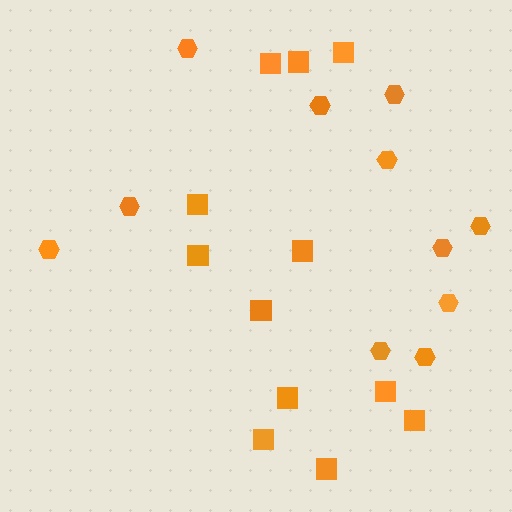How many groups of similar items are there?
There are 2 groups: one group of hexagons (11) and one group of squares (12).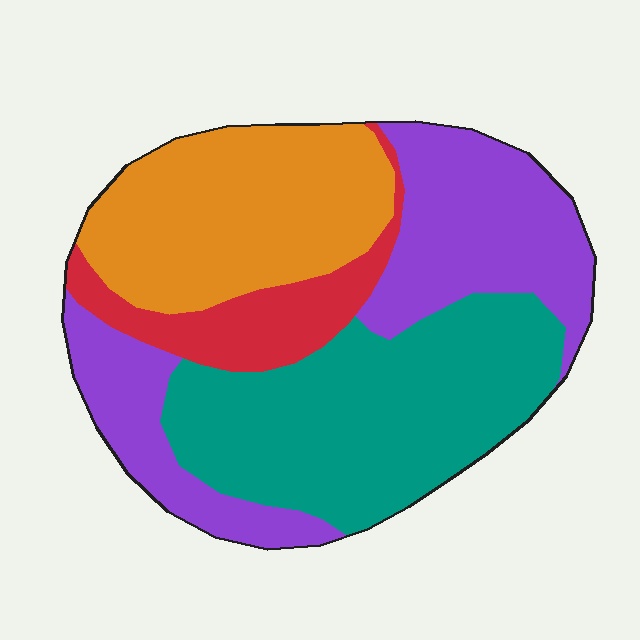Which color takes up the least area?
Red, at roughly 10%.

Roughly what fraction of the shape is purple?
Purple covers 30% of the shape.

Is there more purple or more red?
Purple.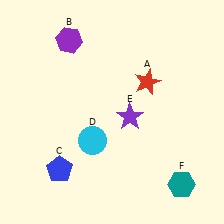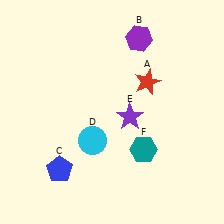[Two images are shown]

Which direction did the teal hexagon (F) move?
The teal hexagon (F) moved left.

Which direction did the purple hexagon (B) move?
The purple hexagon (B) moved right.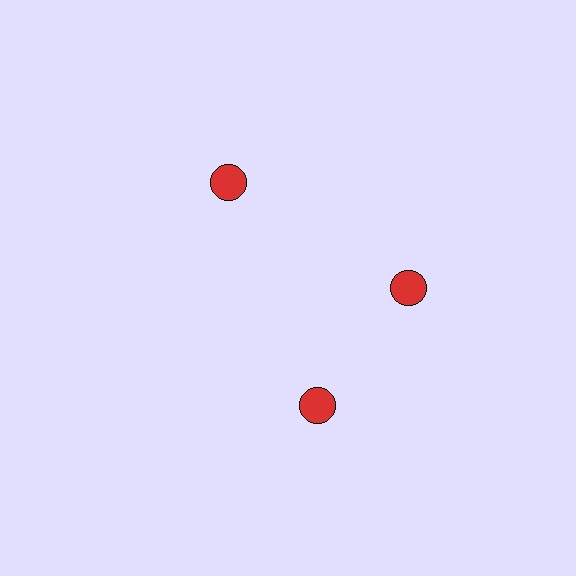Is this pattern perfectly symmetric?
No. The 3 red circles are arranged in a ring, but one element near the 7 o'clock position is rotated out of alignment along the ring, breaking the 3-fold rotational symmetry.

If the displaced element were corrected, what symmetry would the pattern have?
It would have 3-fold rotational symmetry — the pattern would map onto itself every 120 degrees.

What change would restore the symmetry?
The symmetry would be restored by rotating it back into even spacing with its neighbors so that all 3 circles sit at equal angles and equal distance from the center.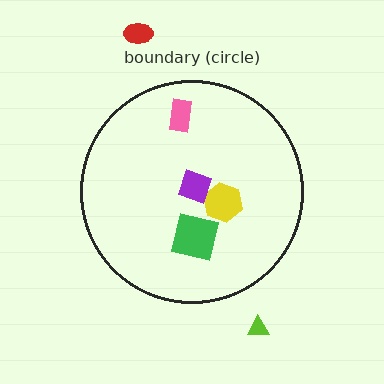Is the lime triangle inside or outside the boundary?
Outside.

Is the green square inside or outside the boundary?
Inside.